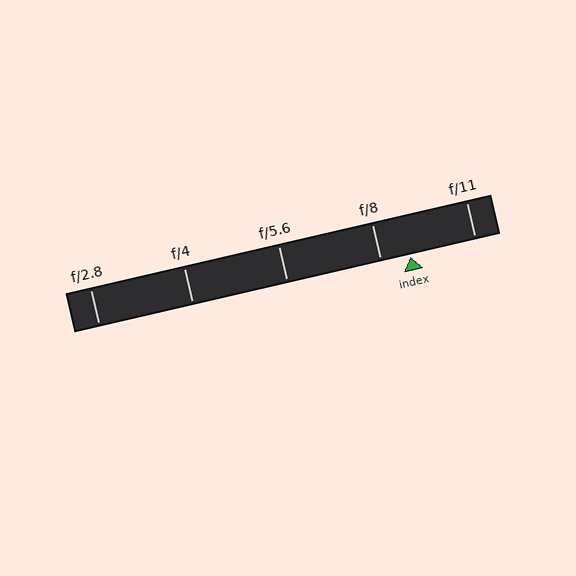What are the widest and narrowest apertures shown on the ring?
The widest aperture shown is f/2.8 and the narrowest is f/11.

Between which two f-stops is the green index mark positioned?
The index mark is between f/8 and f/11.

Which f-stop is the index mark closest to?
The index mark is closest to f/8.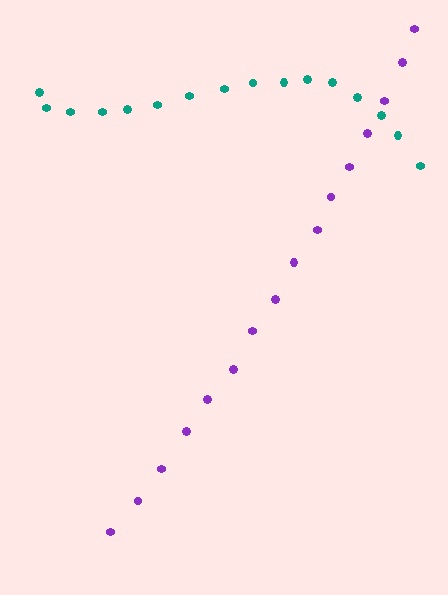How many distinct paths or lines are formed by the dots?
There are 2 distinct paths.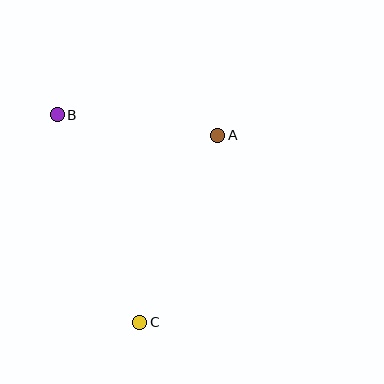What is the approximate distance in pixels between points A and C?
The distance between A and C is approximately 203 pixels.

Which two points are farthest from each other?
Points B and C are farthest from each other.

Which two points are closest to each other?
Points A and B are closest to each other.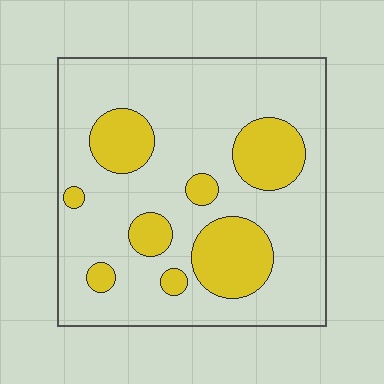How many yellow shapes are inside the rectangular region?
8.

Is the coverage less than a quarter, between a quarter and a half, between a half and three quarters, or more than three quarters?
Less than a quarter.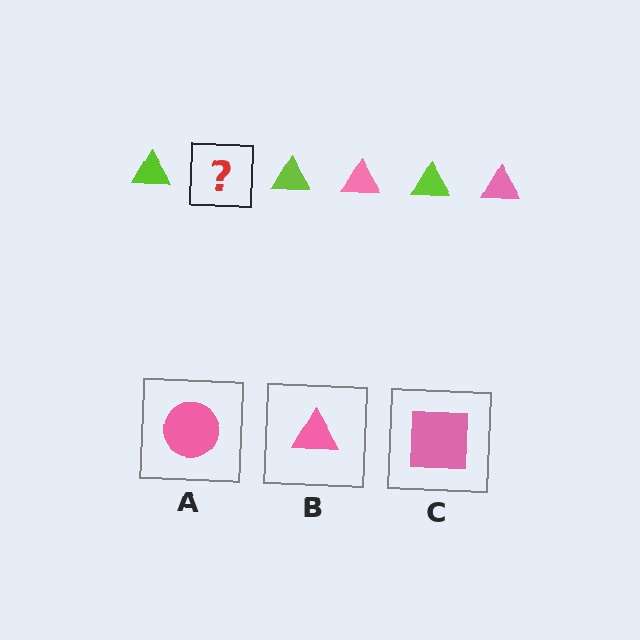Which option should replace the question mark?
Option B.